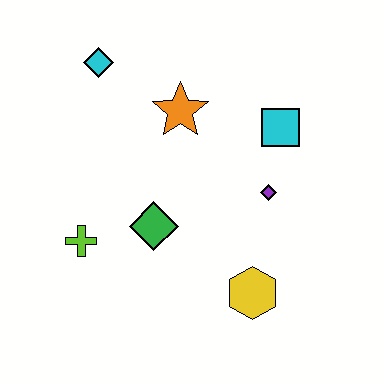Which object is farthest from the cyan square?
The lime cross is farthest from the cyan square.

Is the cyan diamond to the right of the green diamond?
No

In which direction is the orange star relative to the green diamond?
The orange star is above the green diamond.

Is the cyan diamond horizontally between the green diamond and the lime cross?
Yes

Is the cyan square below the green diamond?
No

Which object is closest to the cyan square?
The purple diamond is closest to the cyan square.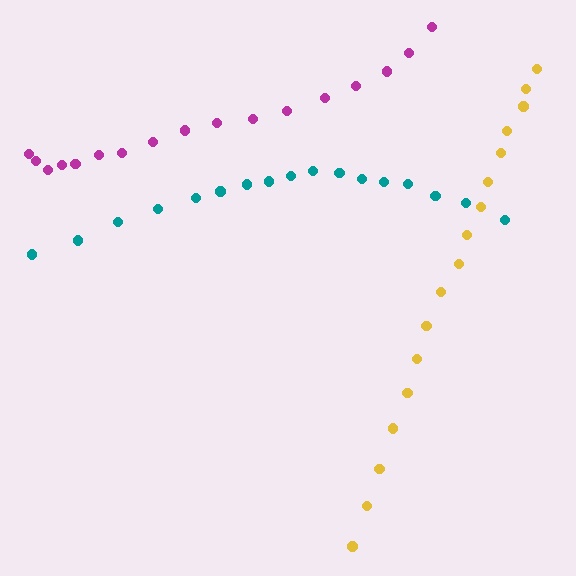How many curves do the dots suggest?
There are 3 distinct paths.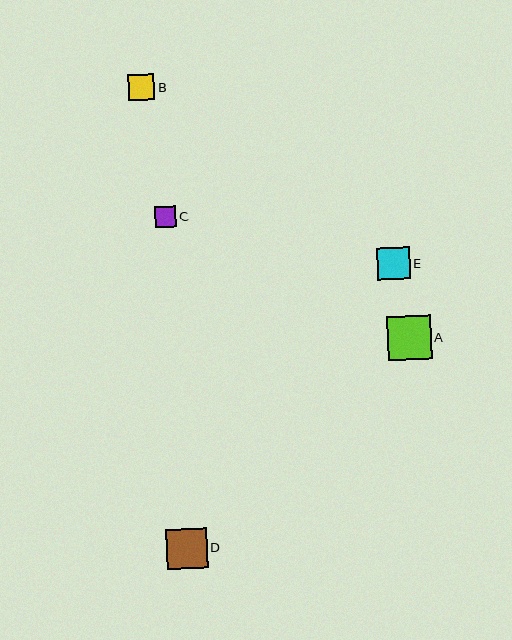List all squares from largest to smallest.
From largest to smallest: A, D, E, B, C.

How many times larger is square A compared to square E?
Square A is approximately 1.4 times the size of square E.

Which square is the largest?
Square A is the largest with a size of approximately 44 pixels.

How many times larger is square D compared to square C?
Square D is approximately 1.9 times the size of square C.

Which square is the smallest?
Square C is the smallest with a size of approximately 21 pixels.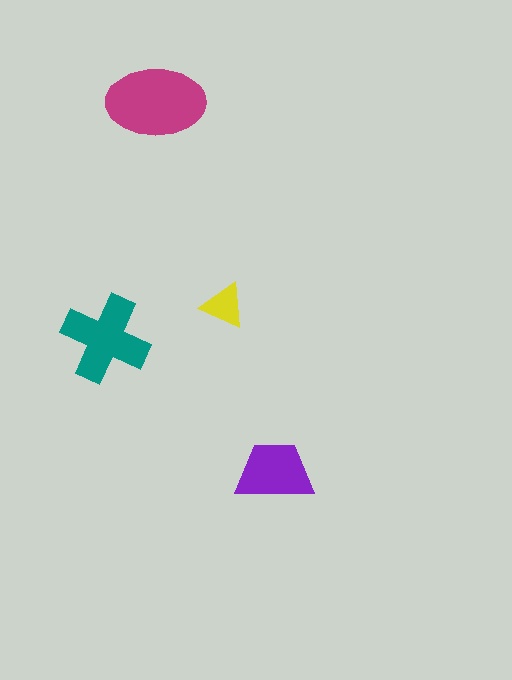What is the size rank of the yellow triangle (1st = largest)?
4th.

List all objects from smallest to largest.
The yellow triangle, the purple trapezoid, the teal cross, the magenta ellipse.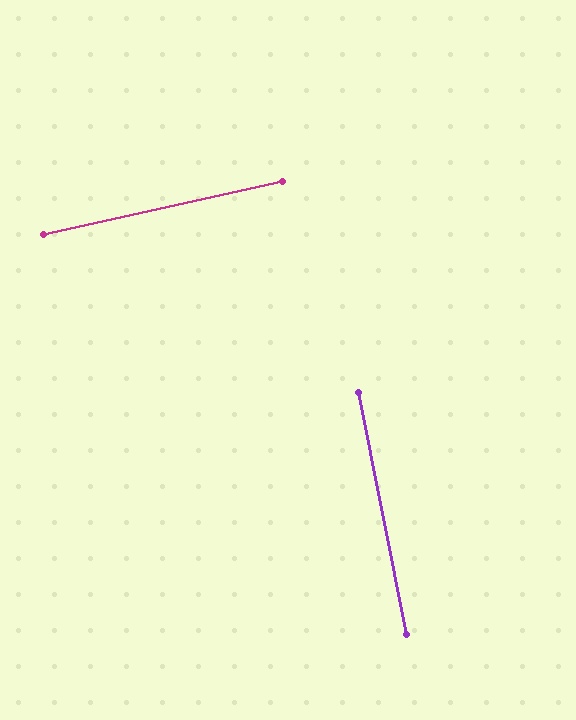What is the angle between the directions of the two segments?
Approximately 89 degrees.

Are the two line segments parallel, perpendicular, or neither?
Perpendicular — they meet at approximately 89°.